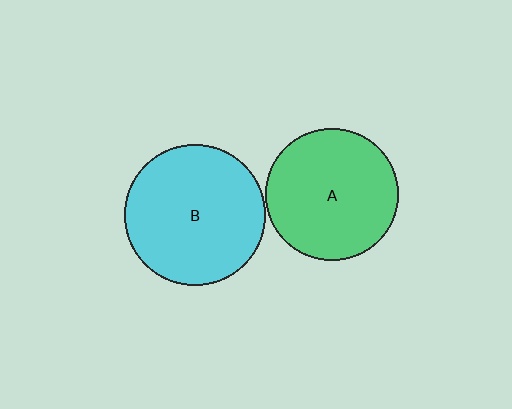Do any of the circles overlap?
No, none of the circles overlap.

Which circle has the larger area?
Circle B (cyan).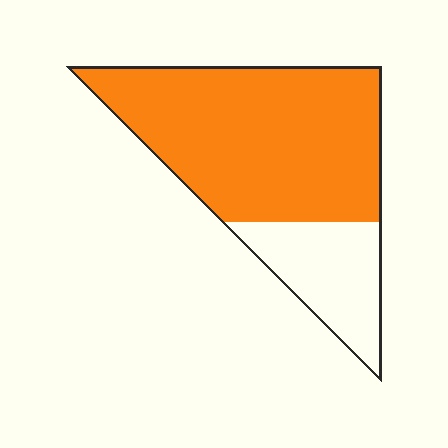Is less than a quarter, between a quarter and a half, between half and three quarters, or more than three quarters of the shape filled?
Between half and three quarters.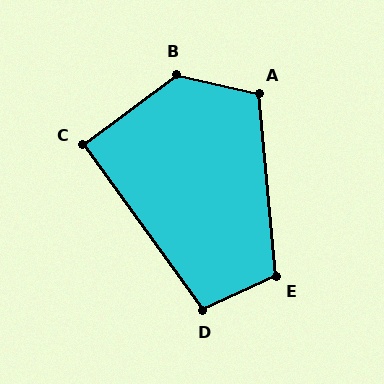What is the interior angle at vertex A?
Approximately 109 degrees (obtuse).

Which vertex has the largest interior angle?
B, at approximately 130 degrees.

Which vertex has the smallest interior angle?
C, at approximately 91 degrees.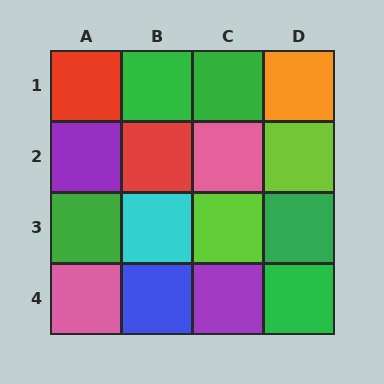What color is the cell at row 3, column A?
Green.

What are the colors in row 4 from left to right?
Pink, blue, purple, green.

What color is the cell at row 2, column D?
Lime.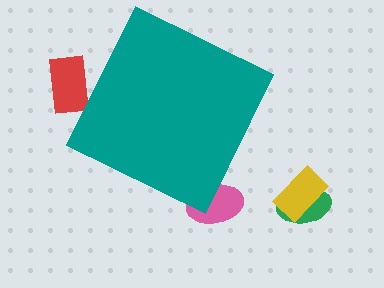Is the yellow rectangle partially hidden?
No, the yellow rectangle is fully visible.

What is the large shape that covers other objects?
A teal diamond.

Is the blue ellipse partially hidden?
Yes, the blue ellipse is partially hidden behind the teal diamond.